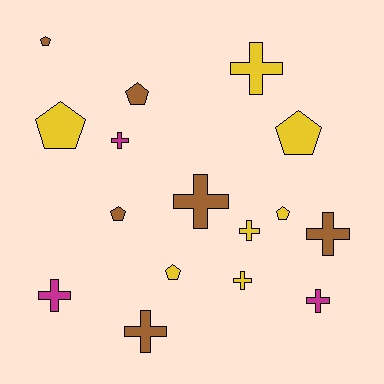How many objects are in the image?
There are 16 objects.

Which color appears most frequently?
Yellow, with 7 objects.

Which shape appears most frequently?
Cross, with 9 objects.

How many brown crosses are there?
There are 3 brown crosses.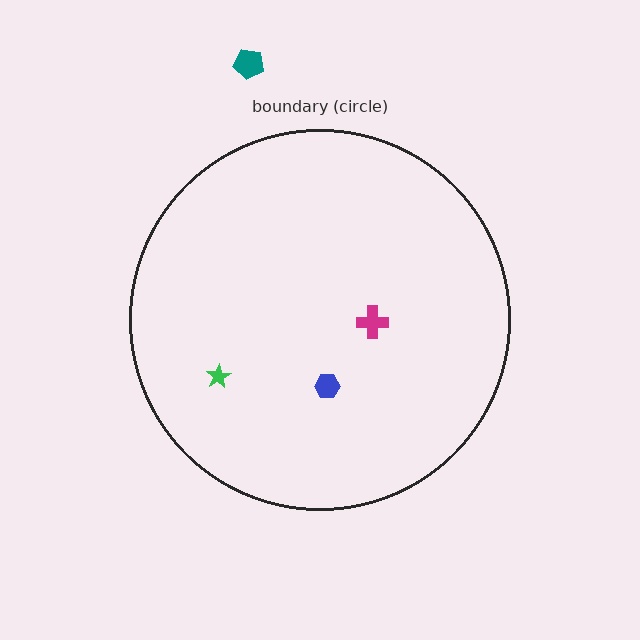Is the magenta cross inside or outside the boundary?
Inside.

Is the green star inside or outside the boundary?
Inside.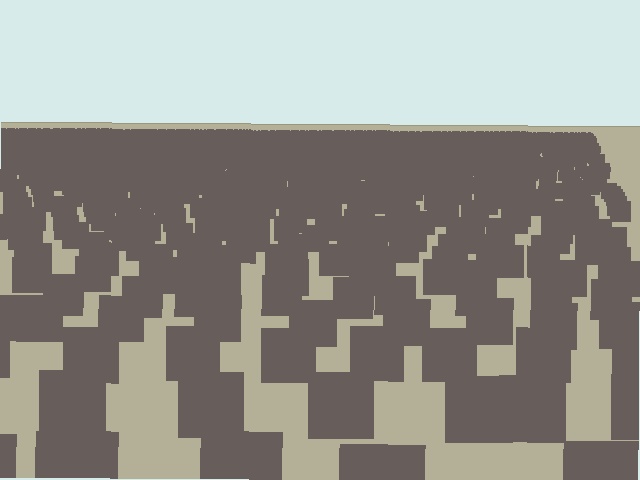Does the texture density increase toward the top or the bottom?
Density increases toward the top.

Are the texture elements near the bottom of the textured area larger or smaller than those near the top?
Larger. Near the bottom, elements are closer to the viewer and appear at a bigger on-screen size.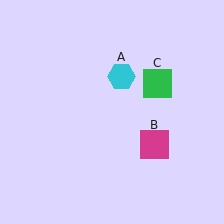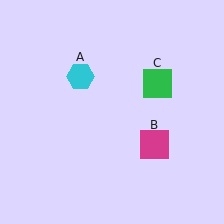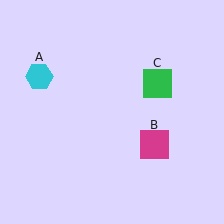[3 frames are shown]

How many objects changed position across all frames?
1 object changed position: cyan hexagon (object A).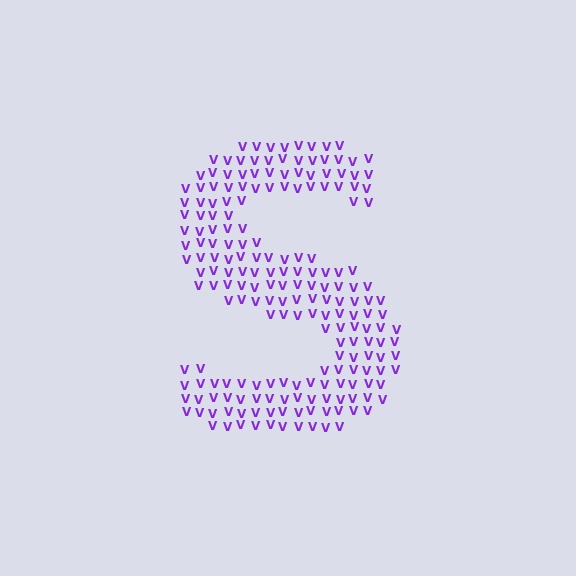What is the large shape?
The large shape is the letter S.